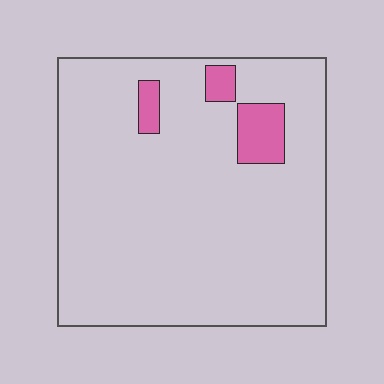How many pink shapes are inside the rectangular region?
3.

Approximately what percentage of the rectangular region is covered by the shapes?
Approximately 5%.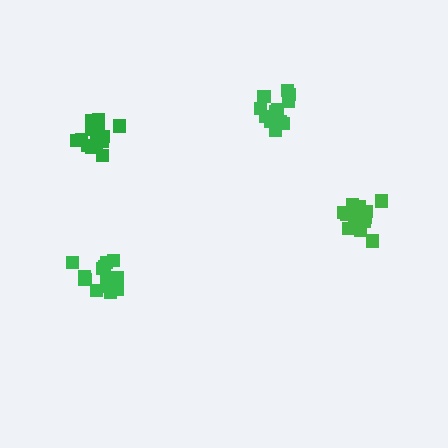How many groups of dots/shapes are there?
There are 4 groups.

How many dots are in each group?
Group 1: 17 dots, Group 2: 14 dots, Group 3: 15 dots, Group 4: 12 dots (58 total).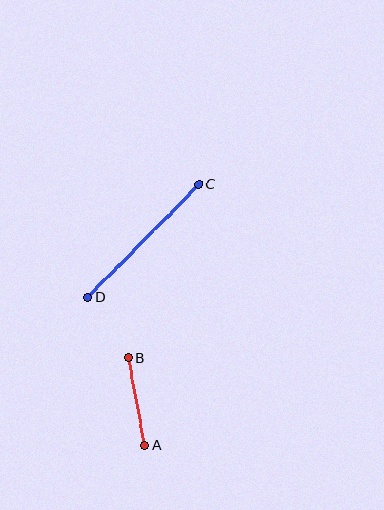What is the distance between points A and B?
The distance is approximately 89 pixels.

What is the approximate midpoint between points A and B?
The midpoint is at approximately (136, 401) pixels.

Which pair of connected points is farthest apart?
Points C and D are farthest apart.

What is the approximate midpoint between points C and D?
The midpoint is at approximately (143, 241) pixels.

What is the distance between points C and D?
The distance is approximately 158 pixels.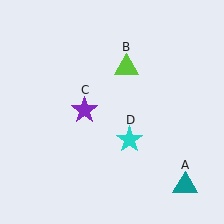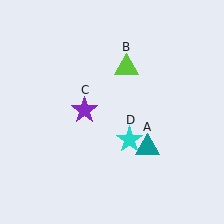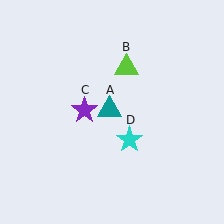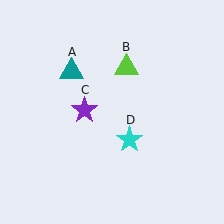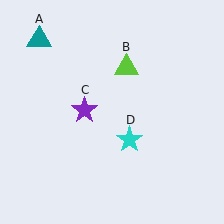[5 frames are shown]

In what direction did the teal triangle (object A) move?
The teal triangle (object A) moved up and to the left.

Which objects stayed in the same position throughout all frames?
Lime triangle (object B) and purple star (object C) and cyan star (object D) remained stationary.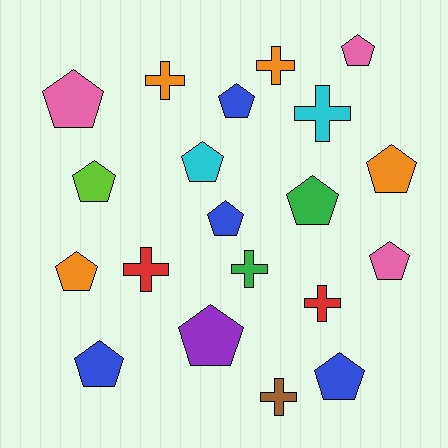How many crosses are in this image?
There are 7 crosses.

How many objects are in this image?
There are 20 objects.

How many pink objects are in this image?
There are 3 pink objects.